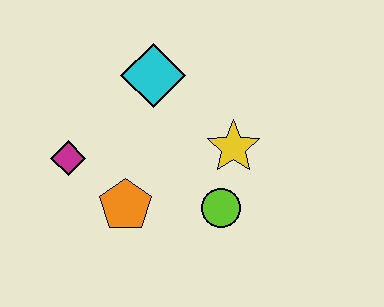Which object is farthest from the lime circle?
The magenta diamond is farthest from the lime circle.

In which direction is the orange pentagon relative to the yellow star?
The orange pentagon is to the left of the yellow star.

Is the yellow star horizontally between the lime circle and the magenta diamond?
No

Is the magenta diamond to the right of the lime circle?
No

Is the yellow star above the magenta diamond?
Yes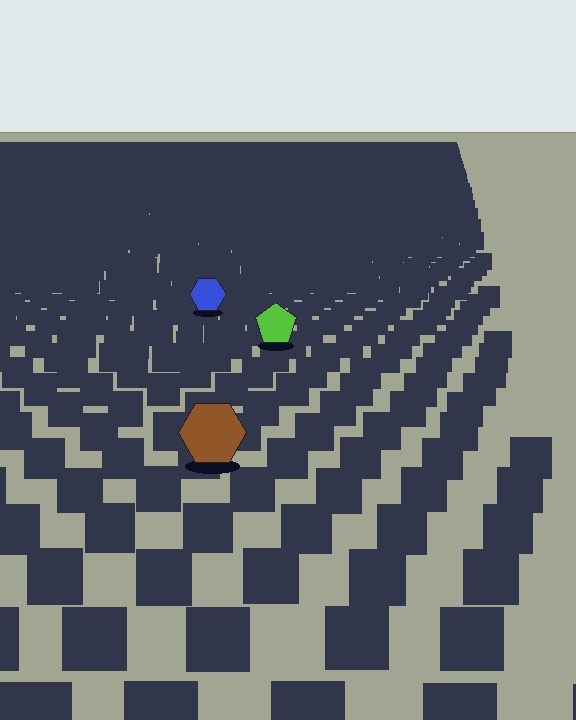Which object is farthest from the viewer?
The blue hexagon is farthest from the viewer. It appears smaller and the ground texture around it is denser.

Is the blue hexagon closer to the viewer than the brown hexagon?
No. The brown hexagon is closer — you can tell from the texture gradient: the ground texture is coarser near it.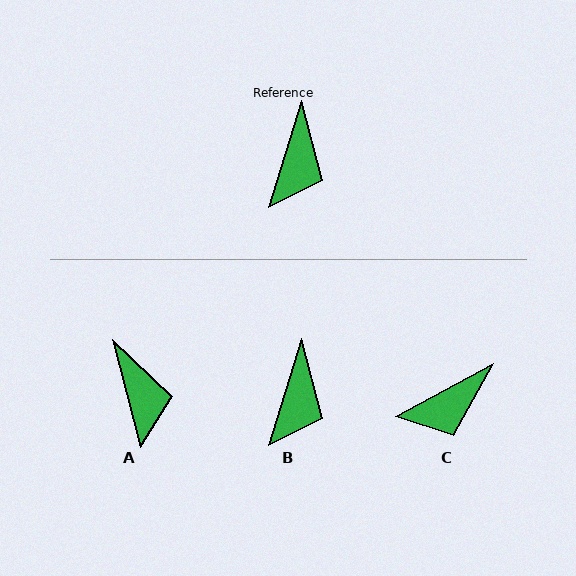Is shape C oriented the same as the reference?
No, it is off by about 44 degrees.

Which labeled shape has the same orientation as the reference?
B.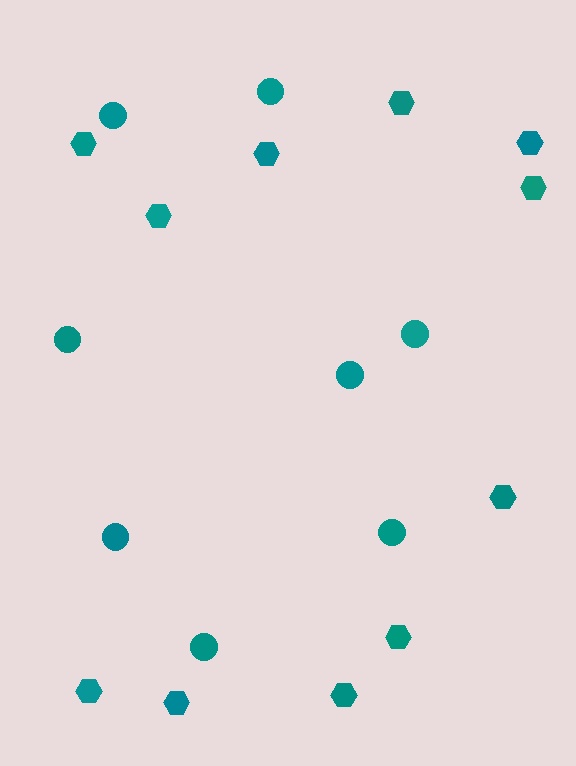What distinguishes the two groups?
There are 2 groups: one group of hexagons (11) and one group of circles (8).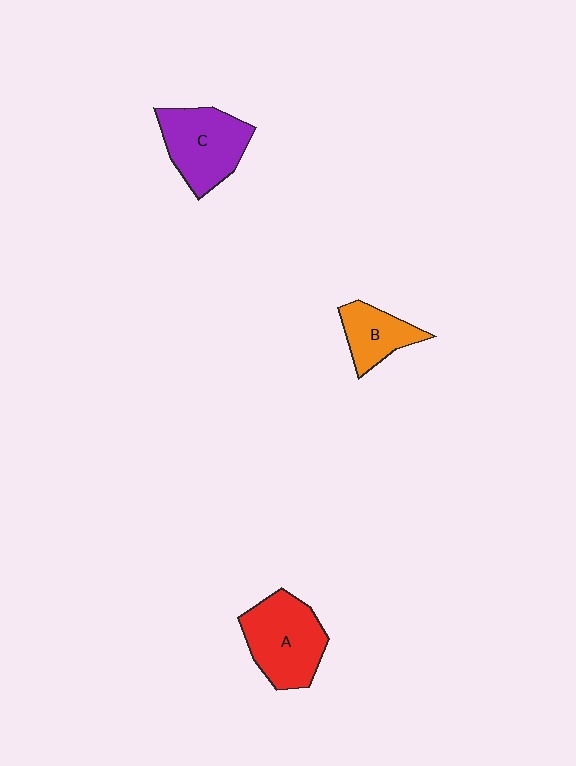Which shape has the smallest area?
Shape B (orange).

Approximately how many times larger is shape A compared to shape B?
Approximately 1.7 times.